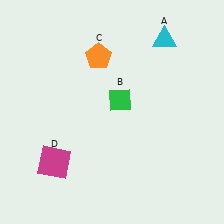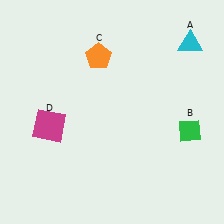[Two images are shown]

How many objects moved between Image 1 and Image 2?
3 objects moved between the two images.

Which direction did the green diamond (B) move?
The green diamond (B) moved right.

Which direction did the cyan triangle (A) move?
The cyan triangle (A) moved right.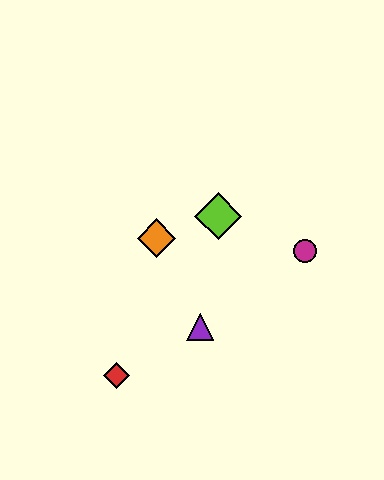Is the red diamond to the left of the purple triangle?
Yes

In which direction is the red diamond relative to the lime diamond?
The red diamond is below the lime diamond.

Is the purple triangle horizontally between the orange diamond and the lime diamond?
Yes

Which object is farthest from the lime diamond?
The red diamond is farthest from the lime diamond.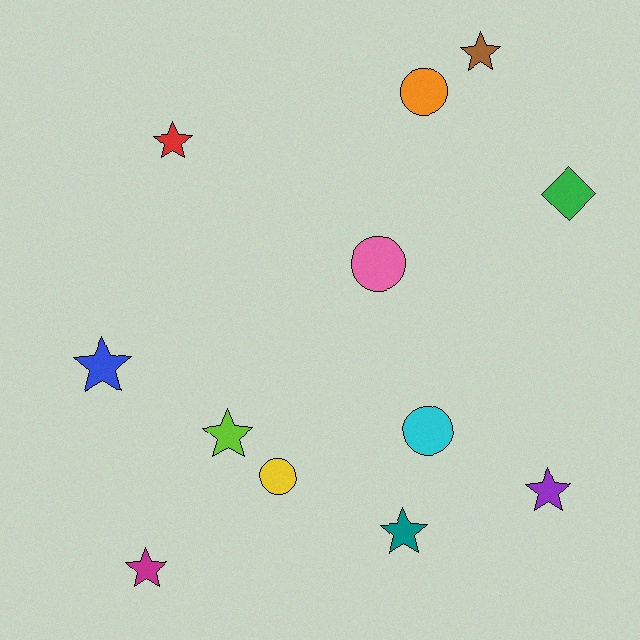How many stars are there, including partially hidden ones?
There are 7 stars.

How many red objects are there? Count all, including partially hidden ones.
There is 1 red object.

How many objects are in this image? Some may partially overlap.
There are 12 objects.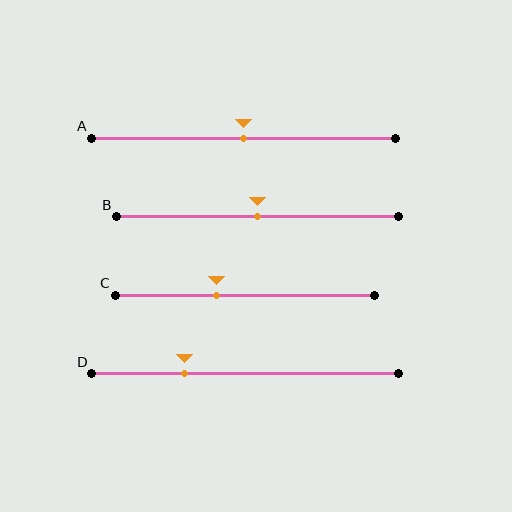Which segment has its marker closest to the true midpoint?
Segment A has its marker closest to the true midpoint.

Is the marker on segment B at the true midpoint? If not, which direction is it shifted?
Yes, the marker on segment B is at the true midpoint.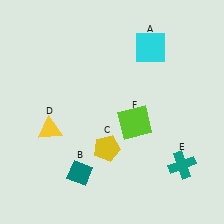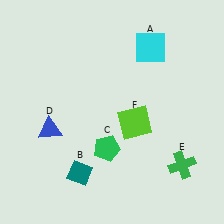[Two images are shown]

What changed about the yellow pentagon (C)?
In Image 1, C is yellow. In Image 2, it changed to green.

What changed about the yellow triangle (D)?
In Image 1, D is yellow. In Image 2, it changed to blue.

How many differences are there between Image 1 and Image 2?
There are 3 differences between the two images.